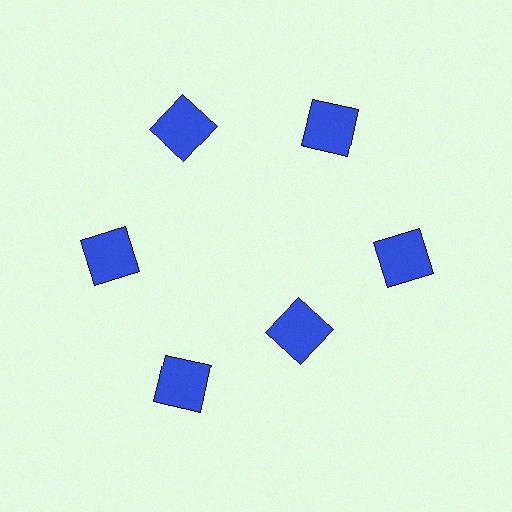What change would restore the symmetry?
The symmetry would be restored by moving it outward, back onto the ring so that all 6 squares sit at equal angles and equal distance from the center.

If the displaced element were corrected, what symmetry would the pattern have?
It would have 6-fold rotational symmetry — the pattern would map onto itself every 60 degrees.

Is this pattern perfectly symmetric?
No. The 6 blue squares are arranged in a ring, but one element near the 5 o'clock position is pulled inward toward the center, breaking the 6-fold rotational symmetry.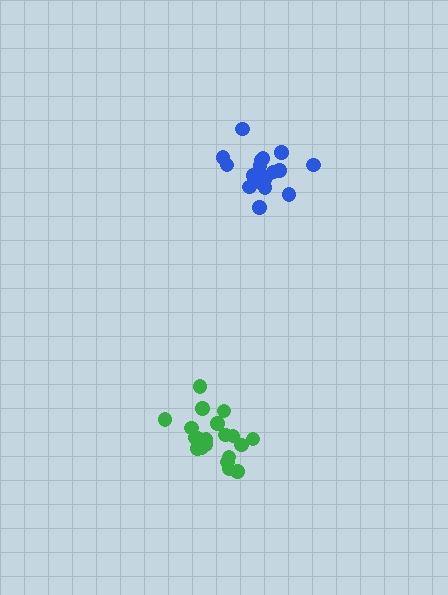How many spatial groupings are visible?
There are 2 spatial groupings.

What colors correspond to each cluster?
The clusters are colored: green, blue.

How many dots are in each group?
Group 1: 20 dots, Group 2: 17 dots (37 total).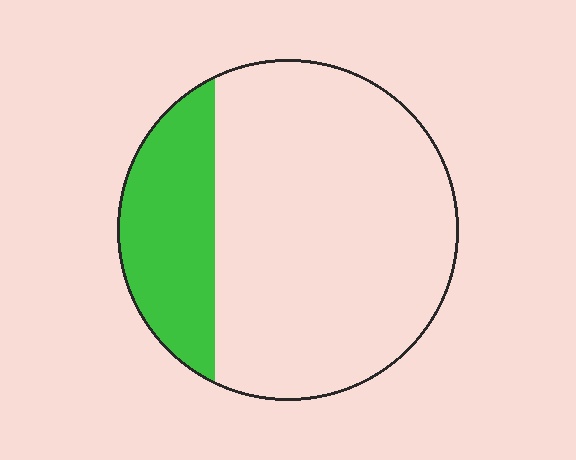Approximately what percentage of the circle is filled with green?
Approximately 25%.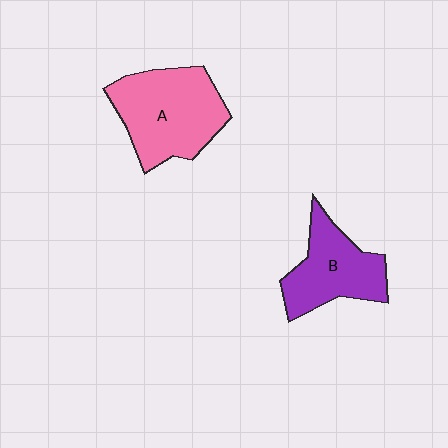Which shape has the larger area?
Shape A (pink).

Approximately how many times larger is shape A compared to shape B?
Approximately 1.3 times.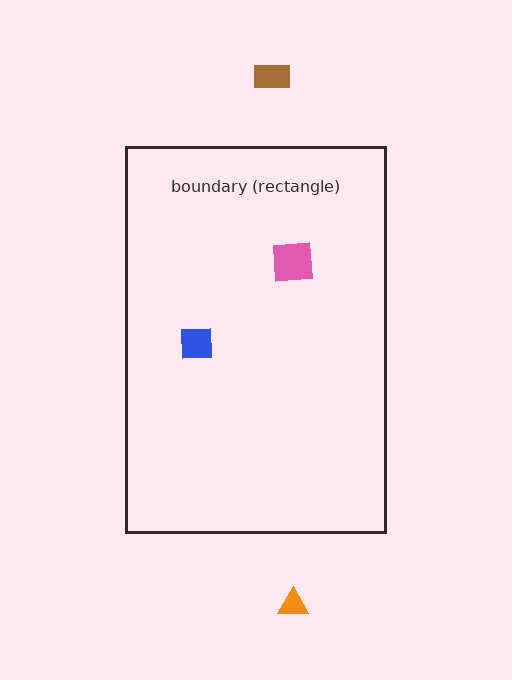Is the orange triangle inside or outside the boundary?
Outside.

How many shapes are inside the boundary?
2 inside, 2 outside.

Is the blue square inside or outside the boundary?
Inside.